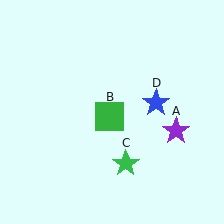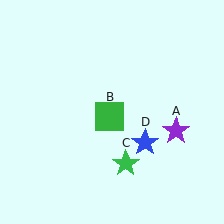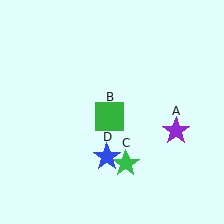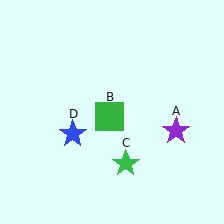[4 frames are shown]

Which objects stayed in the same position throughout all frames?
Purple star (object A) and green square (object B) and green star (object C) remained stationary.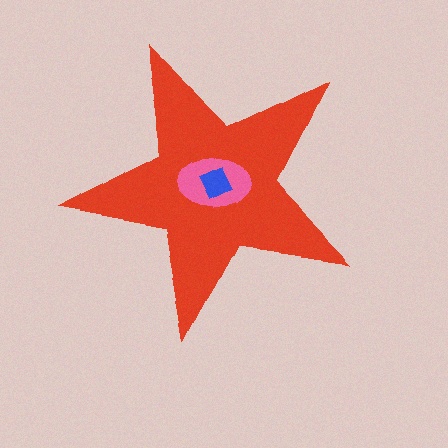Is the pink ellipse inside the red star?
Yes.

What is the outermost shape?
The red star.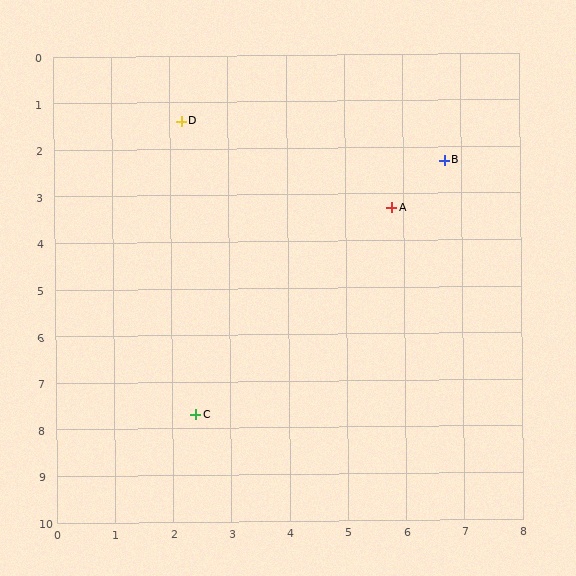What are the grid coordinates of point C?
Point C is at approximately (2.4, 7.7).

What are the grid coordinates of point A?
Point A is at approximately (5.8, 3.3).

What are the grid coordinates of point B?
Point B is at approximately (6.7, 2.3).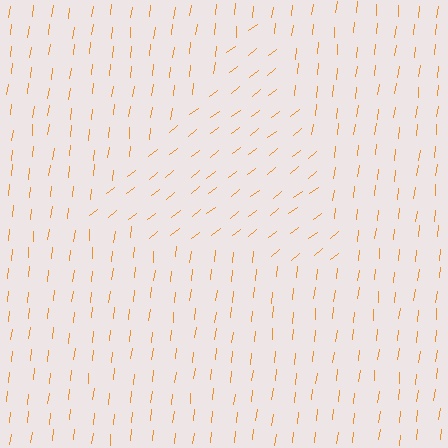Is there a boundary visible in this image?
Yes, there is a texture boundary formed by a change in line orientation.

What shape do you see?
I see a triangle.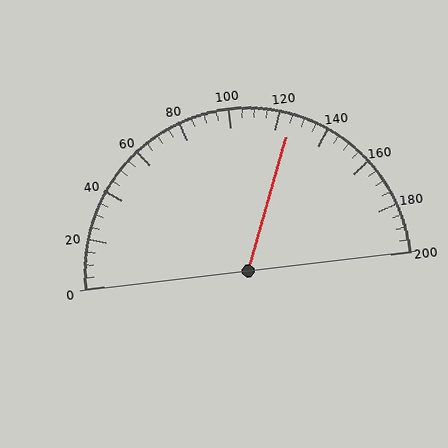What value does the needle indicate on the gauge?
The needle indicates approximately 125.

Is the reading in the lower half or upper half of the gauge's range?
The reading is in the upper half of the range (0 to 200).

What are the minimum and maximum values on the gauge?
The gauge ranges from 0 to 200.